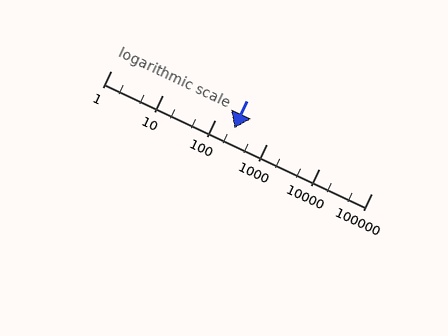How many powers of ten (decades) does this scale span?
The scale spans 5 decades, from 1 to 100000.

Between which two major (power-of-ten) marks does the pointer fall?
The pointer is between 100 and 1000.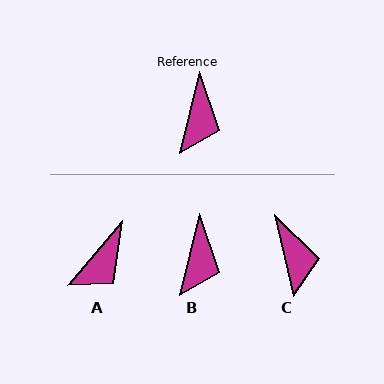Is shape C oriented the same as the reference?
No, it is off by about 27 degrees.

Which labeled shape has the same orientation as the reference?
B.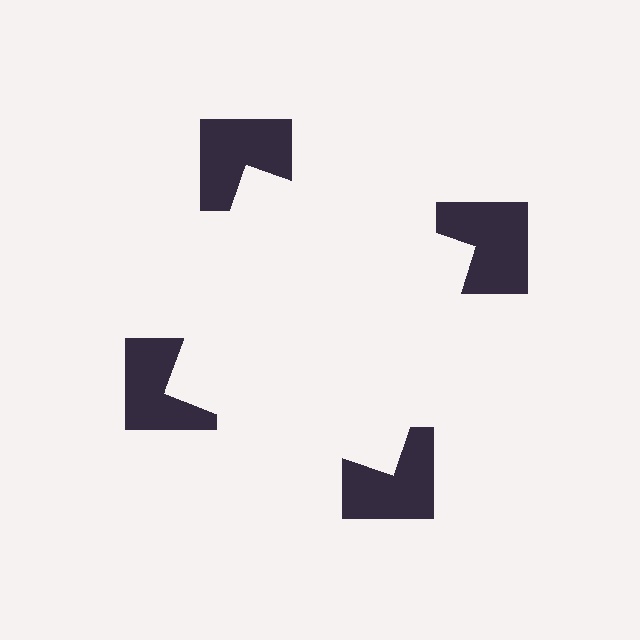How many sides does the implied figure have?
4 sides.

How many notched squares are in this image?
There are 4 — one at each vertex of the illusory square.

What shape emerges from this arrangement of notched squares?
An illusory square — its edges are inferred from the aligned wedge cuts in the notched squares, not physically drawn.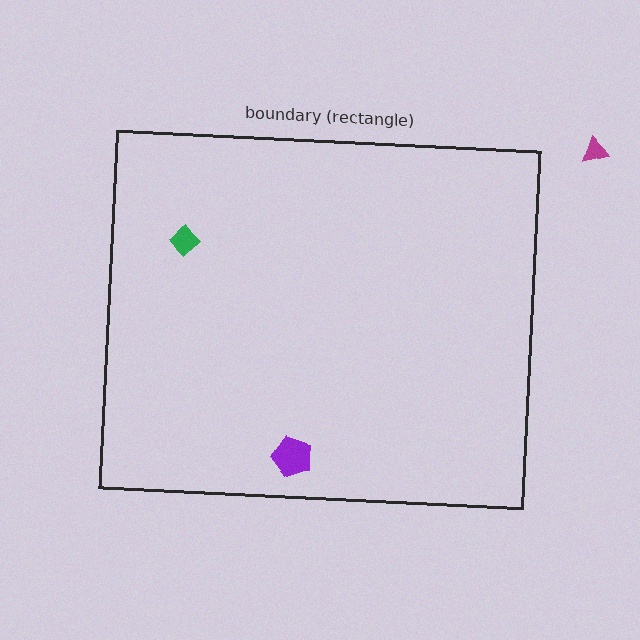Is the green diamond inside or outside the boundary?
Inside.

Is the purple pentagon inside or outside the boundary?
Inside.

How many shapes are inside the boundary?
2 inside, 1 outside.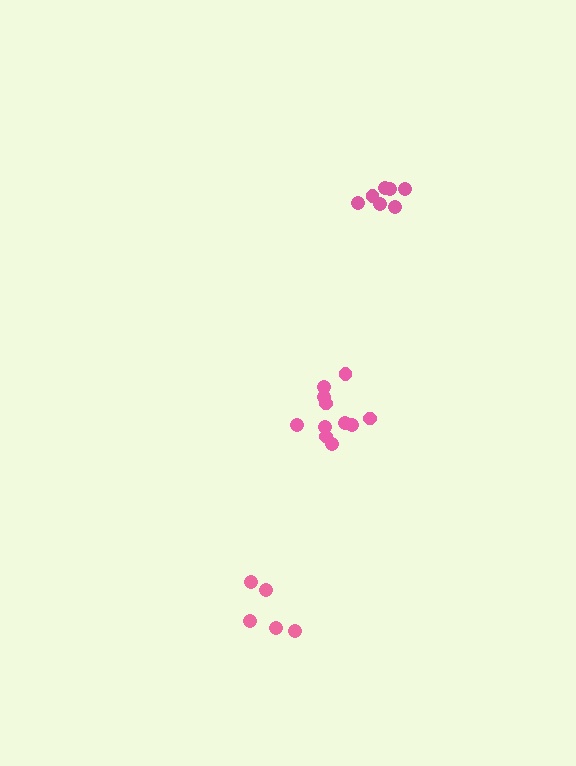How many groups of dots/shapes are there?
There are 3 groups.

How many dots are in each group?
Group 1: 5 dots, Group 2: 11 dots, Group 3: 7 dots (23 total).